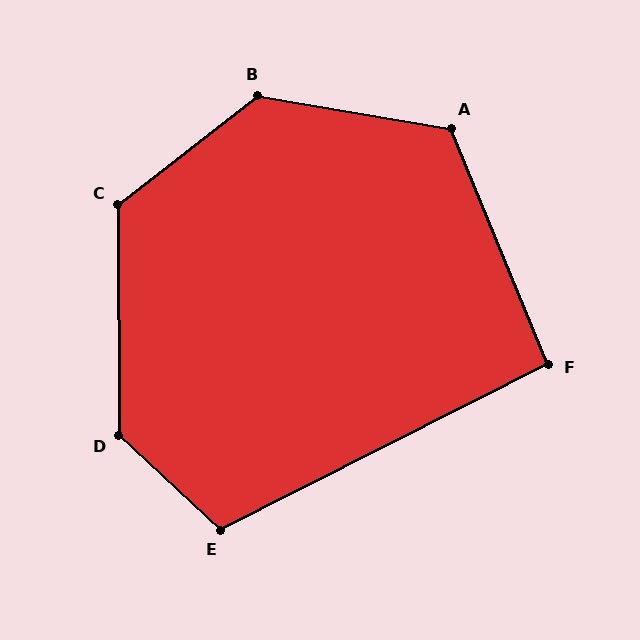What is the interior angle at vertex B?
Approximately 133 degrees (obtuse).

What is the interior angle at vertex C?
Approximately 128 degrees (obtuse).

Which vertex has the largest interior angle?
D, at approximately 133 degrees.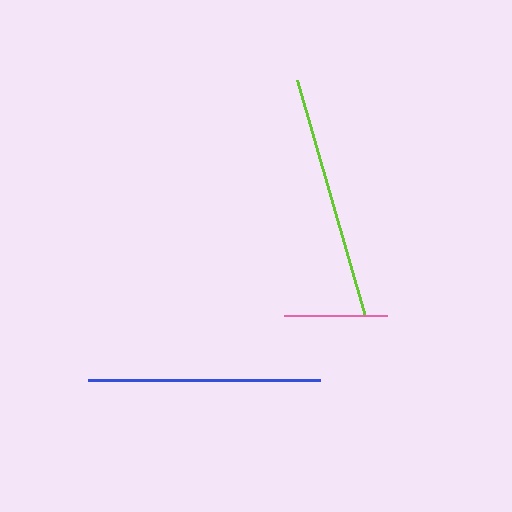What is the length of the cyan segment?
The cyan segment is approximately 136 pixels long.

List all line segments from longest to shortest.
From longest to shortest: lime, blue, cyan, pink.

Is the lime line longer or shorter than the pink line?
The lime line is longer than the pink line.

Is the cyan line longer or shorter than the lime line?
The lime line is longer than the cyan line.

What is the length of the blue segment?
The blue segment is approximately 231 pixels long.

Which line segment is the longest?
The lime line is the longest at approximately 245 pixels.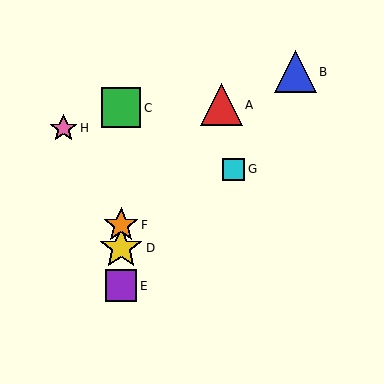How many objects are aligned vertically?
4 objects (C, D, E, F) are aligned vertically.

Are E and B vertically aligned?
No, E is at x≈121 and B is at x≈295.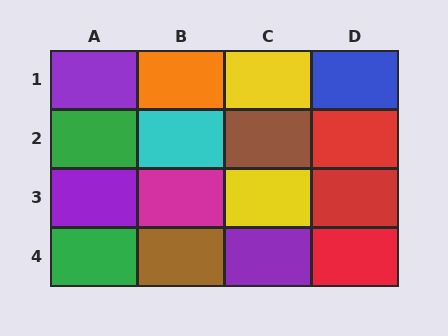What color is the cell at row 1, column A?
Purple.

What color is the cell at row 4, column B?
Brown.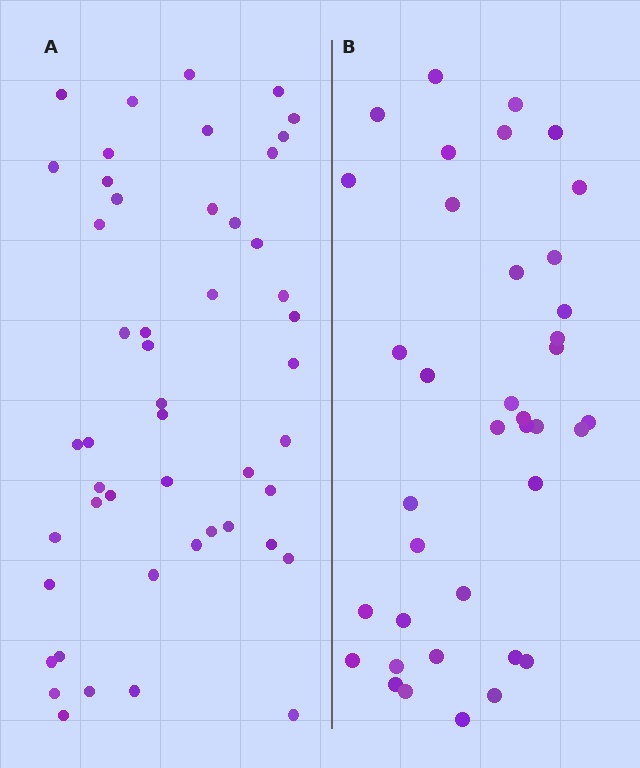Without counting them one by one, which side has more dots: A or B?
Region A (the left region) has more dots.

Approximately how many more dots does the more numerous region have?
Region A has roughly 12 or so more dots than region B.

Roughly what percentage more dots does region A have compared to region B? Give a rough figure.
About 30% more.